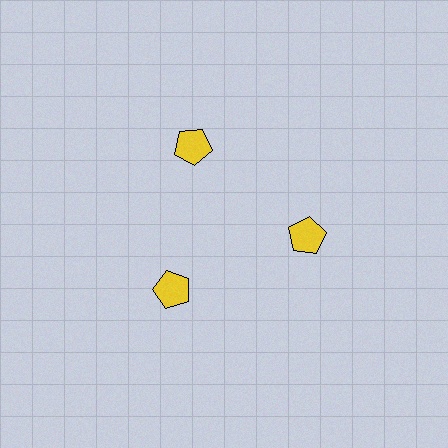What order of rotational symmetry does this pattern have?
This pattern has 3-fold rotational symmetry.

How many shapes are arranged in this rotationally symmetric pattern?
There are 3 shapes, arranged in 3 groups of 1.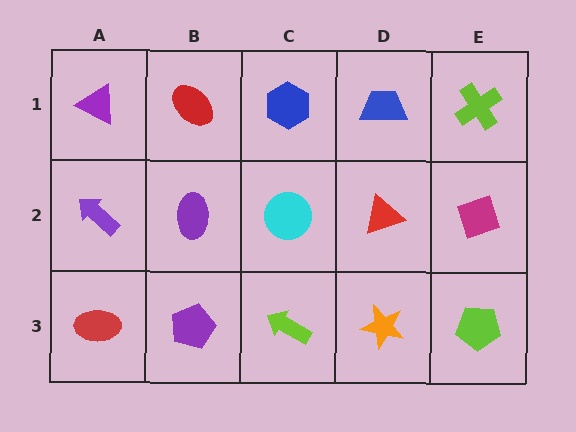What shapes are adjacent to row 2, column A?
A purple triangle (row 1, column A), a red ellipse (row 3, column A), a purple ellipse (row 2, column B).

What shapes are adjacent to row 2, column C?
A blue hexagon (row 1, column C), a lime arrow (row 3, column C), a purple ellipse (row 2, column B), a red triangle (row 2, column D).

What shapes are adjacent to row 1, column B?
A purple ellipse (row 2, column B), a purple triangle (row 1, column A), a blue hexagon (row 1, column C).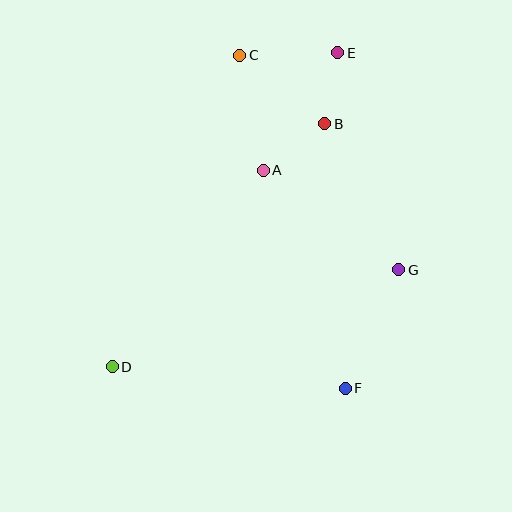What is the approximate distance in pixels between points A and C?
The distance between A and C is approximately 117 pixels.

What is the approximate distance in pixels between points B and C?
The distance between B and C is approximately 109 pixels.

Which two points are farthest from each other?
Points D and E are farthest from each other.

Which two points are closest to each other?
Points B and E are closest to each other.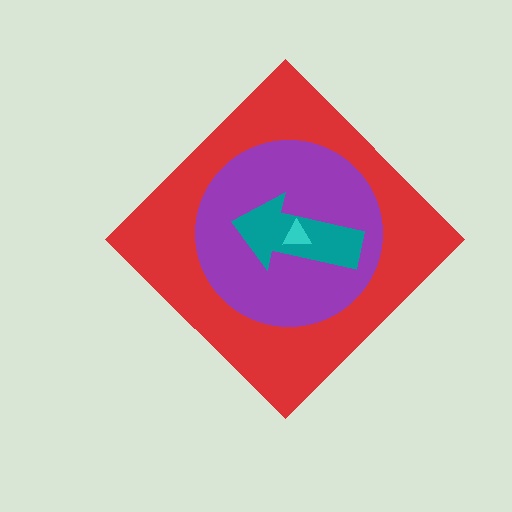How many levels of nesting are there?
4.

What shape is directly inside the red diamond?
The purple circle.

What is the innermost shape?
The cyan triangle.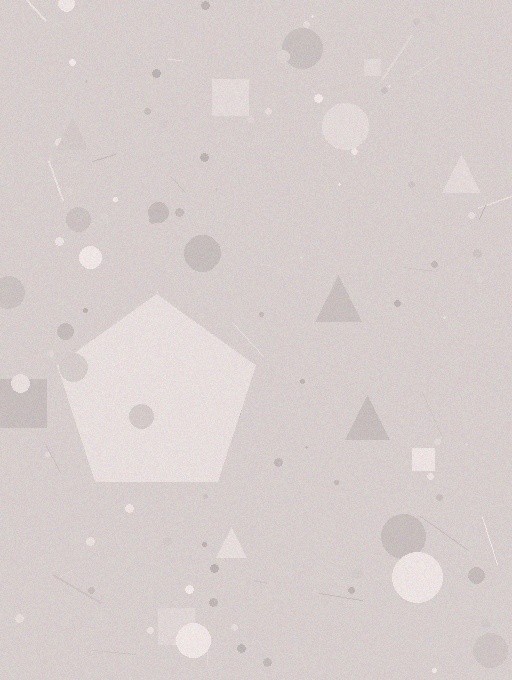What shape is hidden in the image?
A pentagon is hidden in the image.